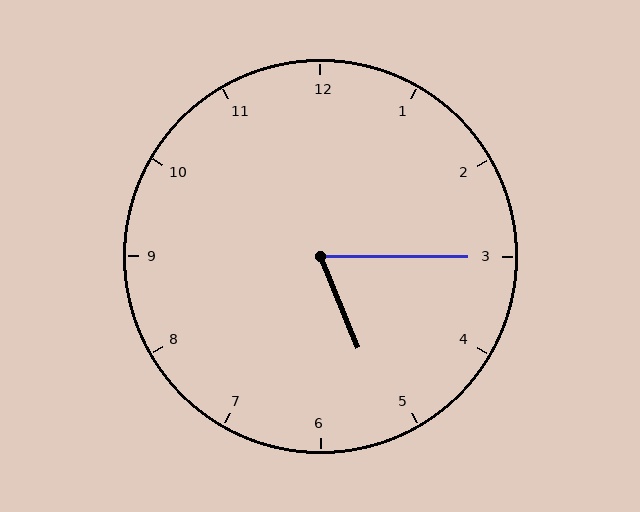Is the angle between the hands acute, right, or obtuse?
It is acute.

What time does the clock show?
5:15.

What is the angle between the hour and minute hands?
Approximately 68 degrees.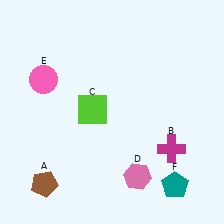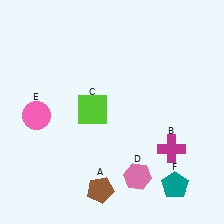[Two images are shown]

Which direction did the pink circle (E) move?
The pink circle (E) moved down.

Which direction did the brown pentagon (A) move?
The brown pentagon (A) moved right.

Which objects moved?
The objects that moved are: the brown pentagon (A), the pink circle (E).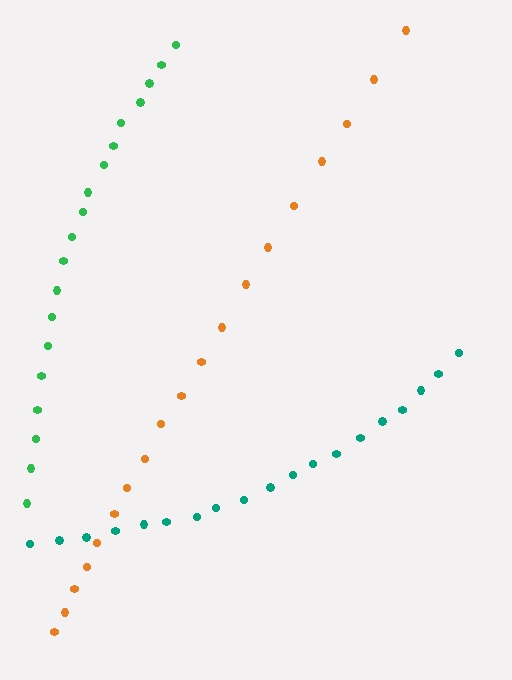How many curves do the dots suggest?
There are 3 distinct paths.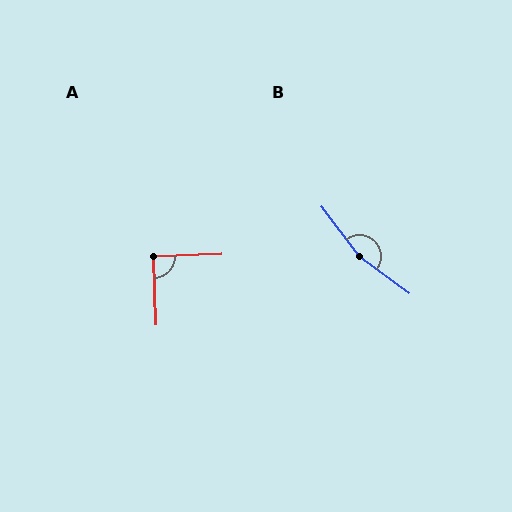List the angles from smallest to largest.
A (90°), B (163°).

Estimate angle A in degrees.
Approximately 90 degrees.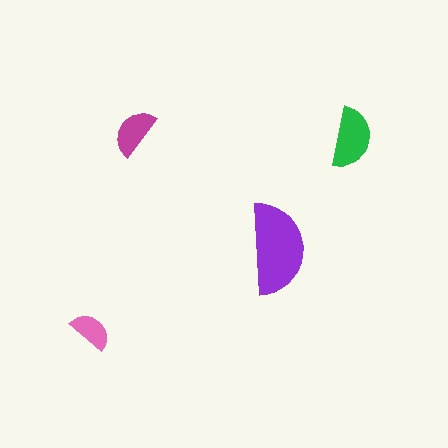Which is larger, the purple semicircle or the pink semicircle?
The purple one.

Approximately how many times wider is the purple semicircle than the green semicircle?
About 1.5 times wider.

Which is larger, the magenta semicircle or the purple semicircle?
The purple one.